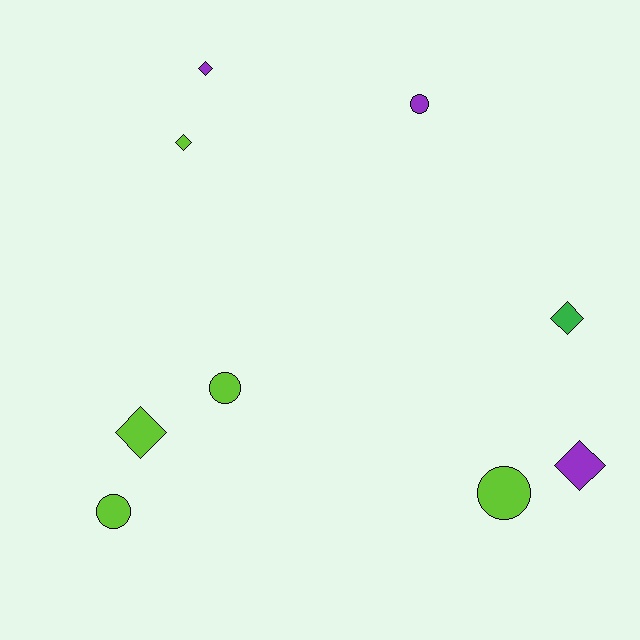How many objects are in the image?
There are 9 objects.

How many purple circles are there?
There is 1 purple circle.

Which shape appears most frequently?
Diamond, with 5 objects.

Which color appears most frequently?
Lime, with 5 objects.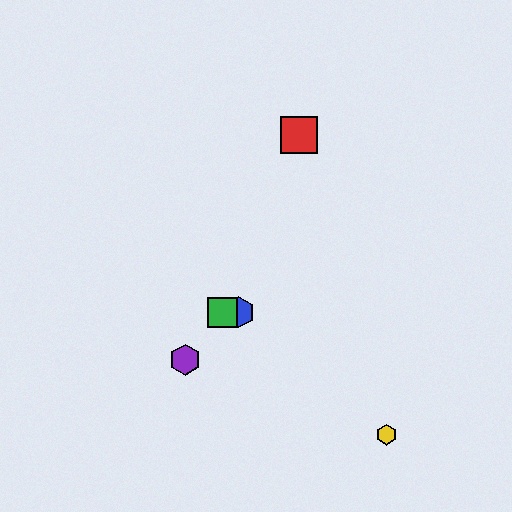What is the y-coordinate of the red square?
The red square is at y≈135.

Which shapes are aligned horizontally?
The blue hexagon, the green square are aligned horizontally.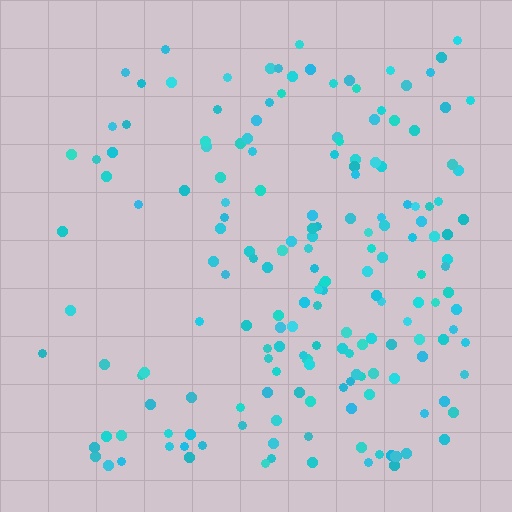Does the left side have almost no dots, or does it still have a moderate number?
Still a moderate number, just noticeably fewer than the right.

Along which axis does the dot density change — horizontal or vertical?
Horizontal.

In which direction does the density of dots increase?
From left to right, with the right side densest.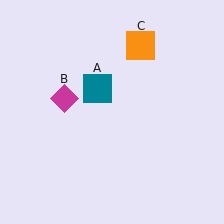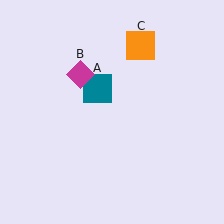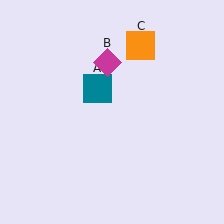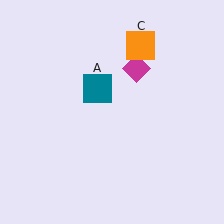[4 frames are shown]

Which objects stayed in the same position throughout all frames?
Teal square (object A) and orange square (object C) remained stationary.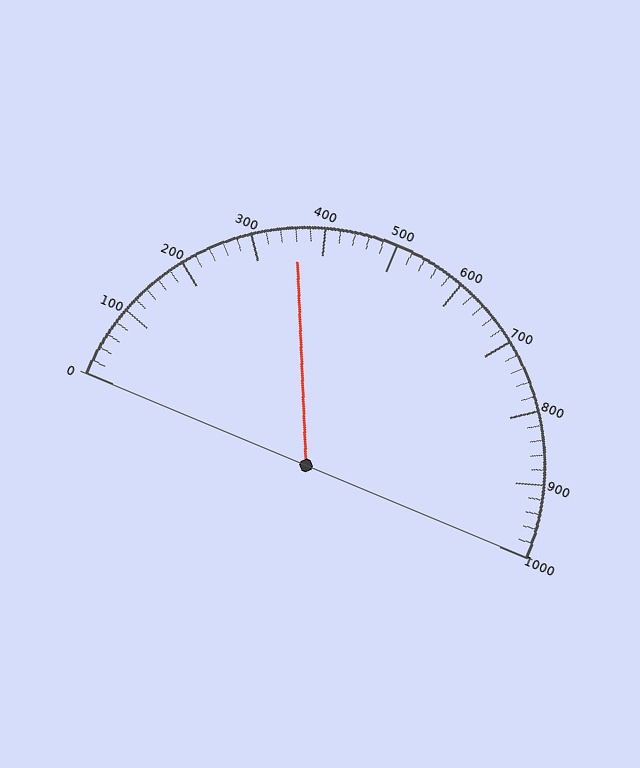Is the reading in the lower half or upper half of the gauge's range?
The reading is in the lower half of the range (0 to 1000).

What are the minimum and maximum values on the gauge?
The gauge ranges from 0 to 1000.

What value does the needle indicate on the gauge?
The needle indicates approximately 360.